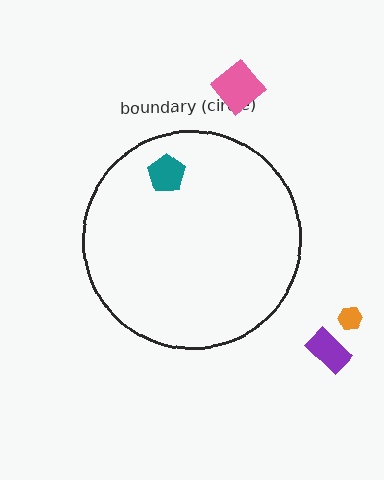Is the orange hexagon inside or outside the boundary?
Outside.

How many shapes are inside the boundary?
1 inside, 3 outside.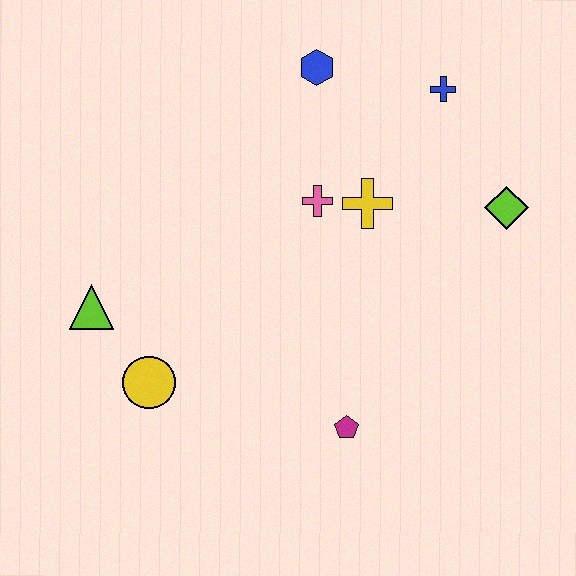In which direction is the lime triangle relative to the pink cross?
The lime triangle is to the left of the pink cross.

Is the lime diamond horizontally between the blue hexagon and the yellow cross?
No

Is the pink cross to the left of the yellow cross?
Yes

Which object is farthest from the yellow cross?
The lime triangle is farthest from the yellow cross.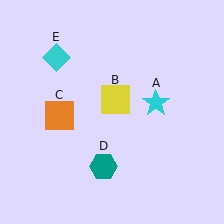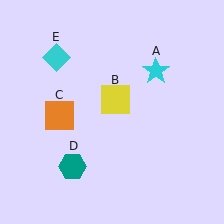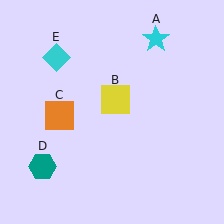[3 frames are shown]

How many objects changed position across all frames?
2 objects changed position: cyan star (object A), teal hexagon (object D).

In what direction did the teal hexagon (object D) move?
The teal hexagon (object D) moved left.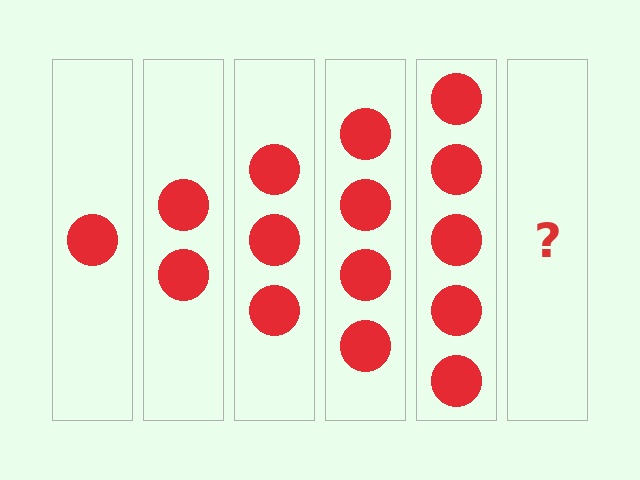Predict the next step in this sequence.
The next step is 6 circles.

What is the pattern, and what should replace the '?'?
The pattern is that each step adds one more circle. The '?' should be 6 circles.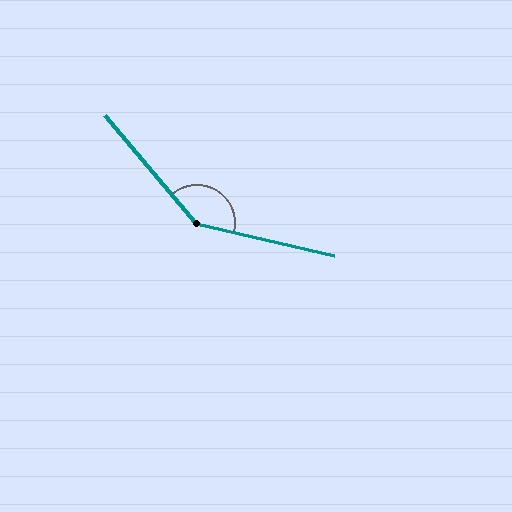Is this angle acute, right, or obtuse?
It is obtuse.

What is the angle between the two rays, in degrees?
Approximately 144 degrees.